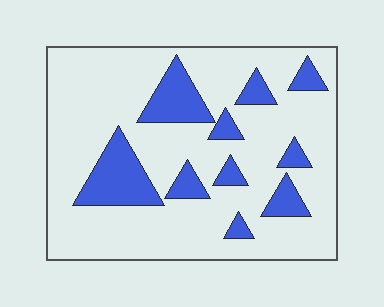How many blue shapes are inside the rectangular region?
10.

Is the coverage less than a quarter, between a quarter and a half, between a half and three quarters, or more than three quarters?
Less than a quarter.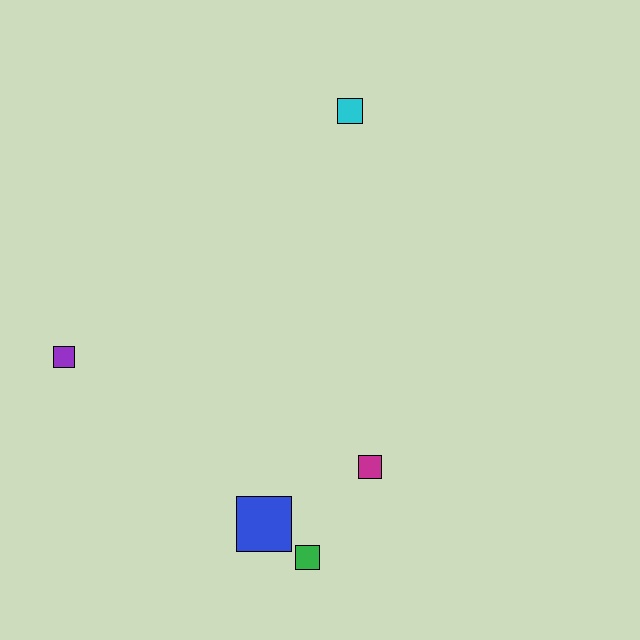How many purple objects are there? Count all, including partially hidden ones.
There is 1 purple object.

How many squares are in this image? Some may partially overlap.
There are 5 squares.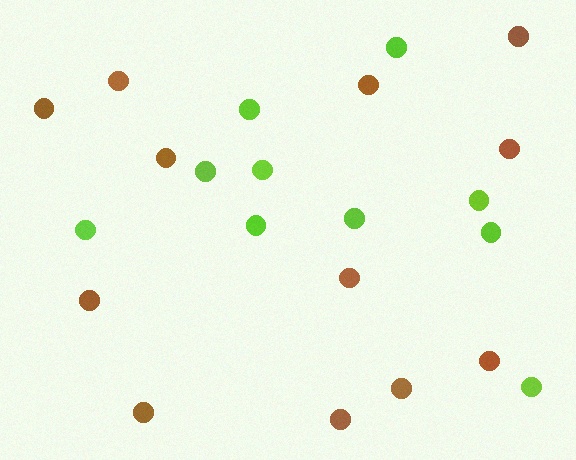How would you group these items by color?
There are 2 groups: one group of lime circles (10) and one group of brown circles (12).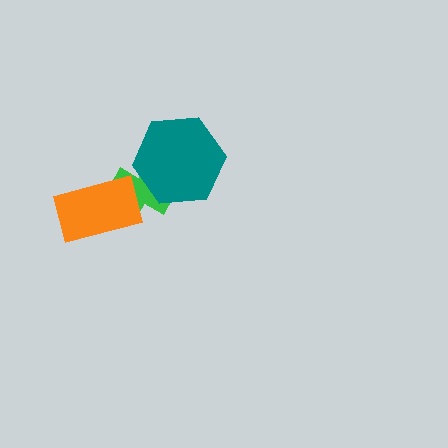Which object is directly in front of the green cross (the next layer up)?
The teal hexagon is directly in front of the green cross.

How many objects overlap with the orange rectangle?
1 object overlaps with the orange rectangle.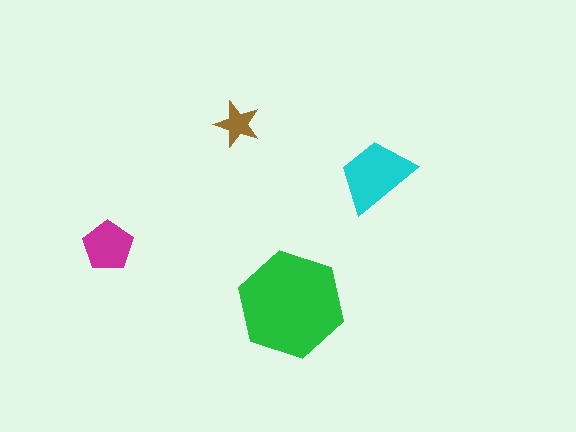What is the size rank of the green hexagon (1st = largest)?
1st.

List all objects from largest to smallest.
The green hexagon, the cyan trapezoid, the magenta pentagon, the brown star.